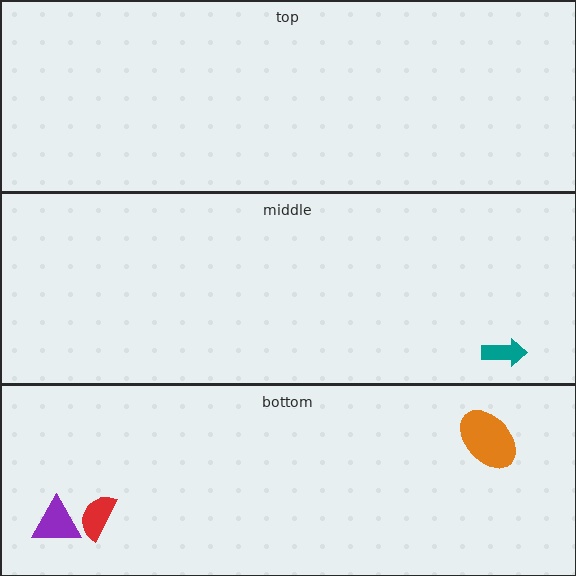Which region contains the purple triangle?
The bottom region.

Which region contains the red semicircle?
The bottom region.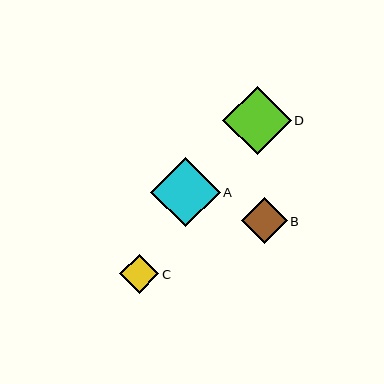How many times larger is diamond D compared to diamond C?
Diamond D is approximately 1.7 times the size of diamond C.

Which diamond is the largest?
Diamond A is the largest with a size of approximately 69 pixels.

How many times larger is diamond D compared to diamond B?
Diamond D is approximately 1.5 times the size of diamond B.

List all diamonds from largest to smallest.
From largest to smallest: A, D, B, C.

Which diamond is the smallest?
Diamond C is the smallest with a size of approximately 39 pixels.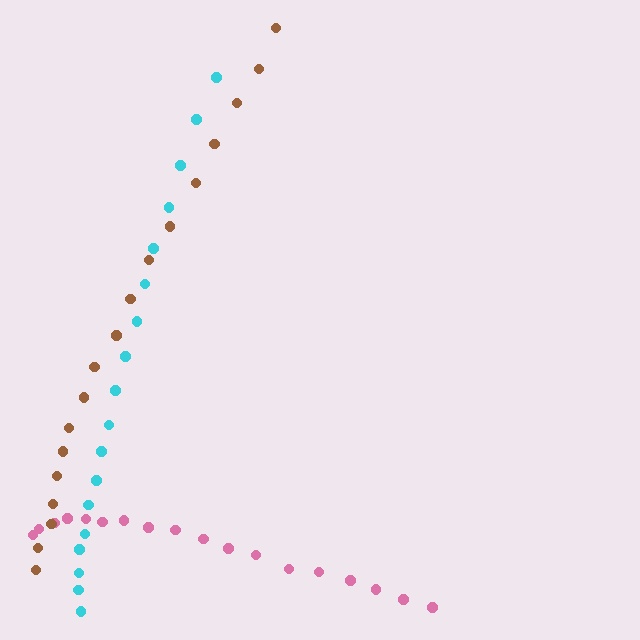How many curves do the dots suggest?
There are 3 distinct paths.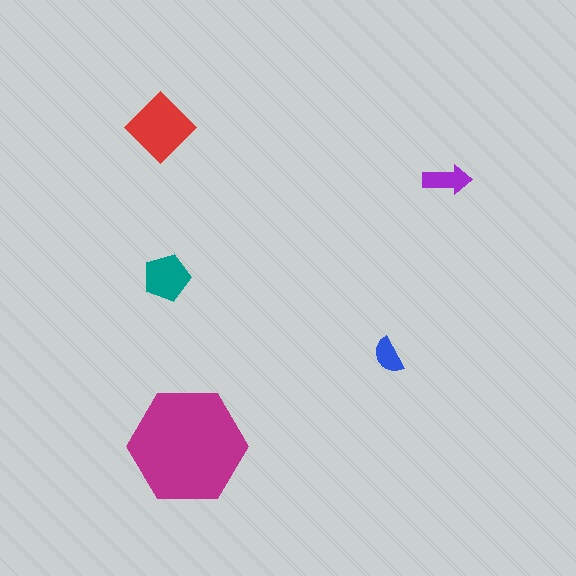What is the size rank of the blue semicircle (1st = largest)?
5th.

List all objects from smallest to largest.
The blue semicircle, the purple arrow, the teal pentagon, the red diamond, the magenta hexagon.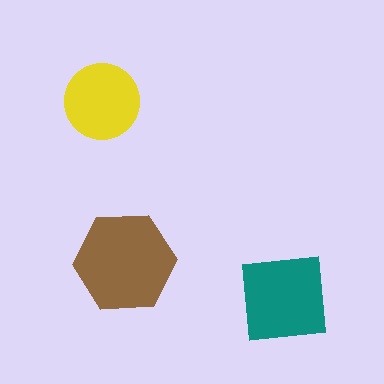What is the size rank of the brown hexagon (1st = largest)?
1st.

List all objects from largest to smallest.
The brown hexagon, the teal square, the yellow circle.